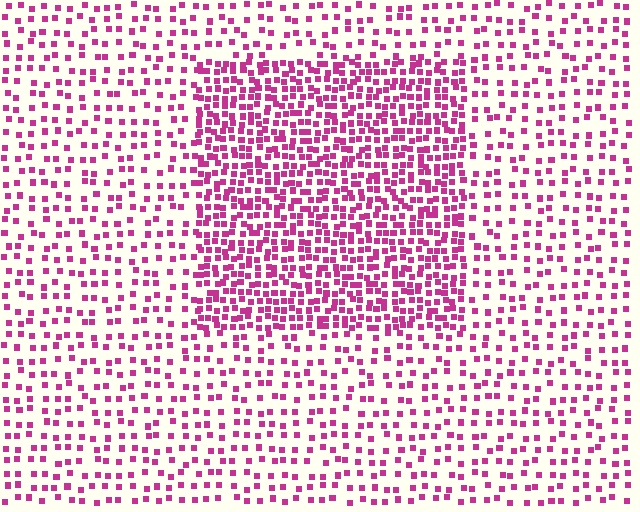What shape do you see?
I see a rectangle.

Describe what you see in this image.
The image contains small magenta elements arranged at two different densities. A rectangle-shaped region is visible where the elements are more densely packed than the surrounding area.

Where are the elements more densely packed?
The elements are more densely packed inside the rectangle boundary.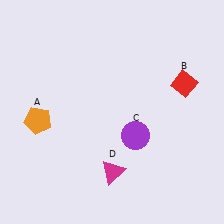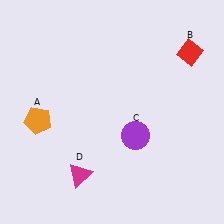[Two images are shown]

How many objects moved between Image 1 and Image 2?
2 objects moved between the two images.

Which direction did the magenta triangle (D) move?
The magenta triangle (D) moved left.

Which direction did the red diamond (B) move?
The red diamond (B) moved up.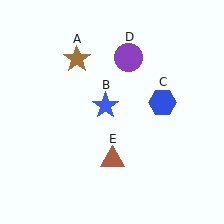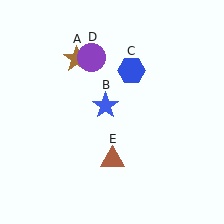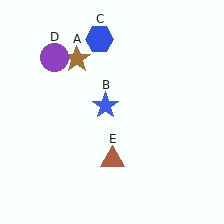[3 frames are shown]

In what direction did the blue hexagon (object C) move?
The blue hexagon (object C) moved up and to the left.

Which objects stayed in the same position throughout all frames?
Brown star (object A) and blue star (object B) and brown triangle (object E) remained stationary.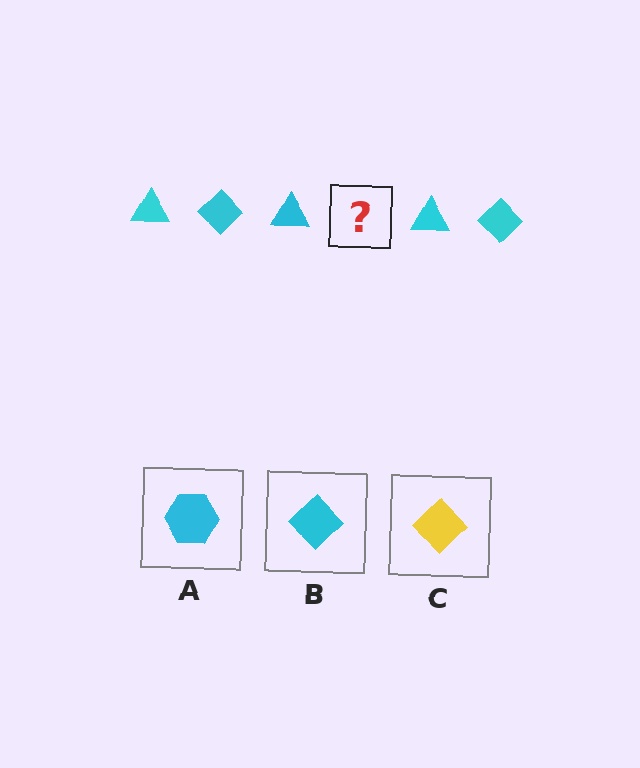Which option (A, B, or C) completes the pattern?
B.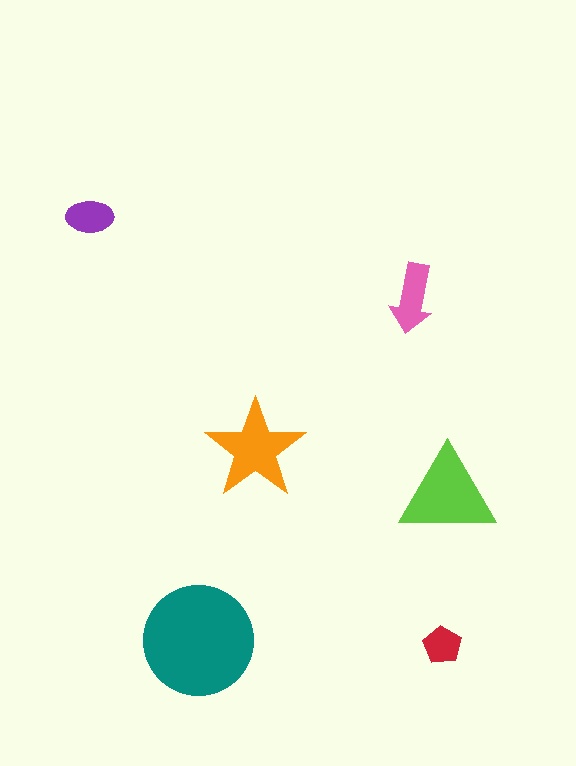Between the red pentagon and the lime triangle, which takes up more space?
The lime triangle.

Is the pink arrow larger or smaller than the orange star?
Smaller.